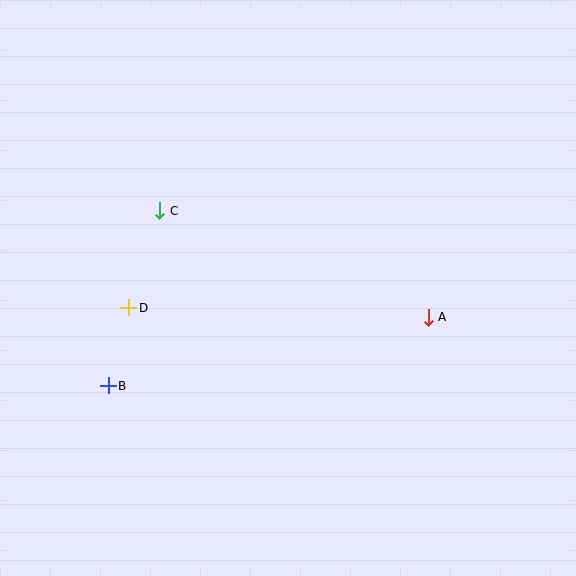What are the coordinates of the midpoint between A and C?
The midpoint between A and C is at (294, 264).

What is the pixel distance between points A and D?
The distance between A and D is 300 pixels.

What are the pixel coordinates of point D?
Point D is at (129, 308).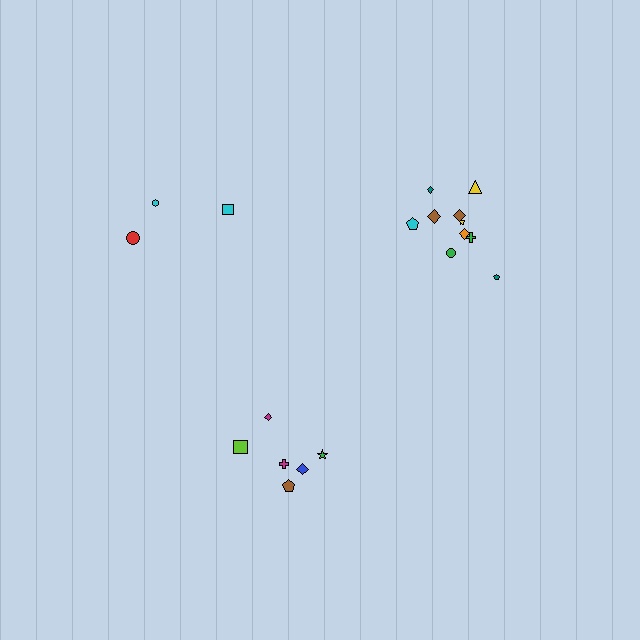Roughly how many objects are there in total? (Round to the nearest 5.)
Roughly 20 objects in total.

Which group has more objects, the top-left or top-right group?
The top-right group.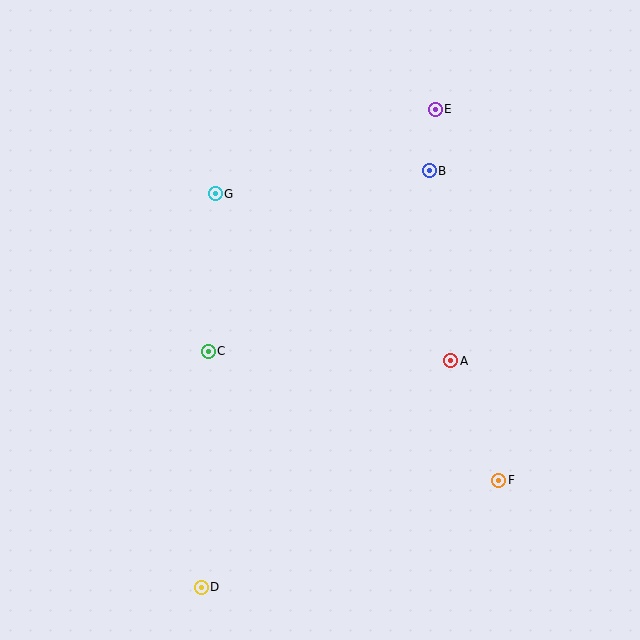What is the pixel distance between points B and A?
The distance between B and A is 191 pixels.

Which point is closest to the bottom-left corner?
Point D is closest to the bottom-left corner.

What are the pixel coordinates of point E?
Point E is at (435, 109).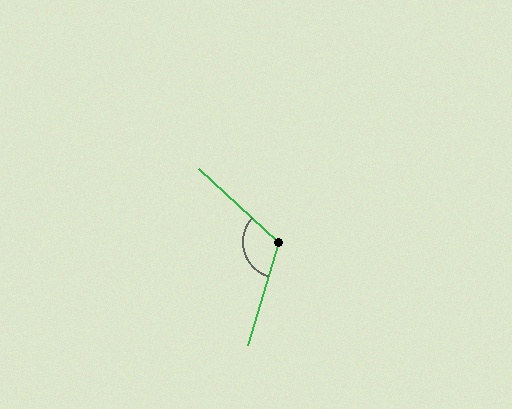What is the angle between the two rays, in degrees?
Approximately 115 degrees.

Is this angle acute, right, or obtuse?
It is obtuse.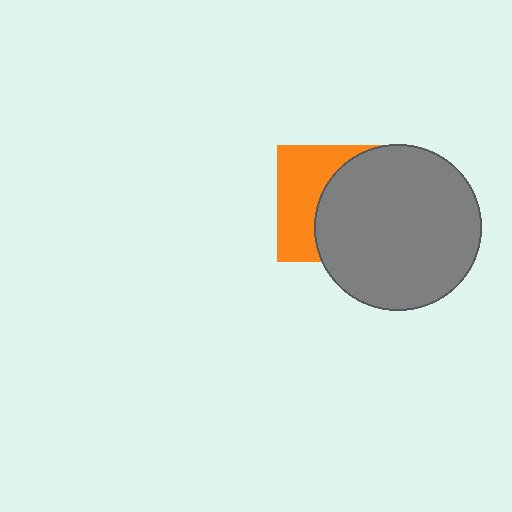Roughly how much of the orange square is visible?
A small part of it is visible (roughly 43%).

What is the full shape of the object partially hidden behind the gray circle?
The partially hidden object is an orange square.